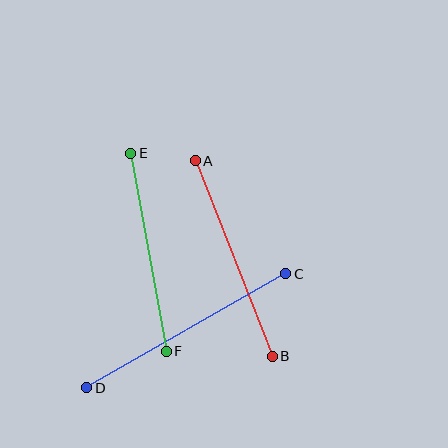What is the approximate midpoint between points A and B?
The midpoint is at approximately (234, 258) pixels.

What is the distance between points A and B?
The distance is approximately 210 pixels.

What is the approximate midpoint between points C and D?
The midpoint is at approximately (186, 331) pixels.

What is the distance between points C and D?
The distance is approximately 229 pixels.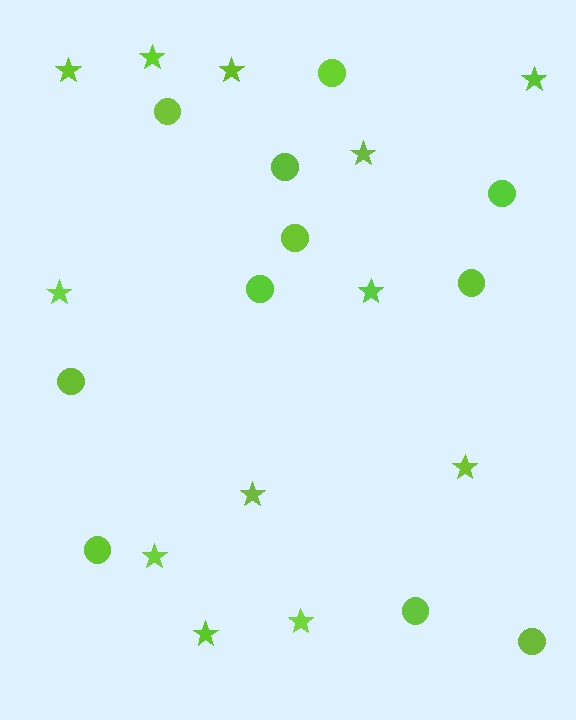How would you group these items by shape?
There are 2 groups: one group of circles (11) and one group of stars (12).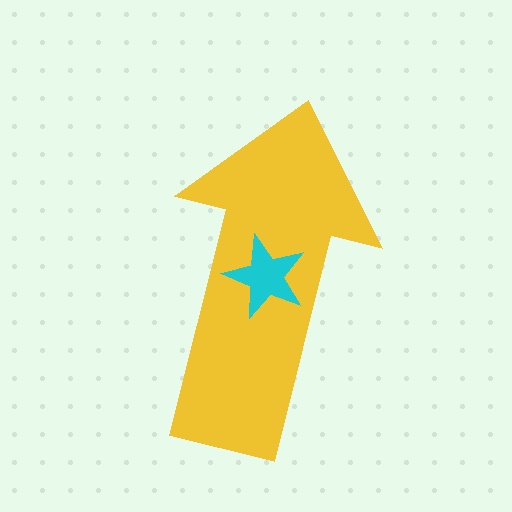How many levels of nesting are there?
2.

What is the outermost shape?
The yellow arrow.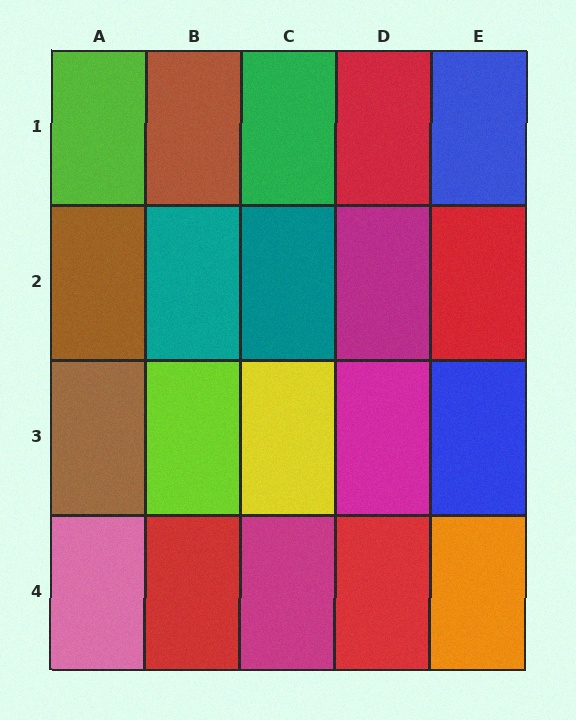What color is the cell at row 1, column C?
Green.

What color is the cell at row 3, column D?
Magenta.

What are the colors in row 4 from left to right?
Pink, red, magenta, red, orange.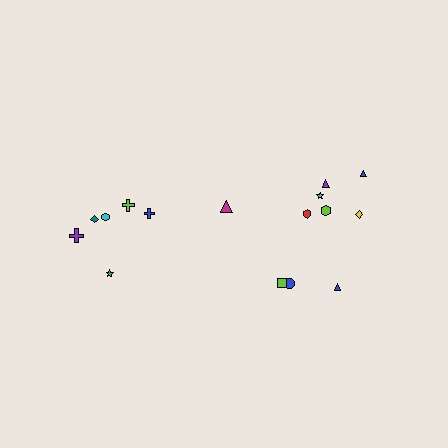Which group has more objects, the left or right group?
The right group.